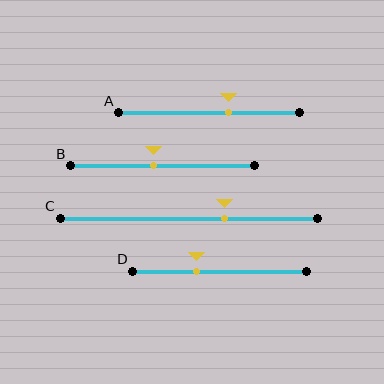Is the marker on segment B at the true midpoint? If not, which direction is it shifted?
No, the marker on segment B is shifted to the left by about 5% of the segment length.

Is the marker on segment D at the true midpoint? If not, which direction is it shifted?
No, the marker on segment D is shifted to the left by about 13% of the segment length.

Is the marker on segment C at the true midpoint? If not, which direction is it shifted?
No, the marker on segment C is shifted to the right by about 14% of the segment length.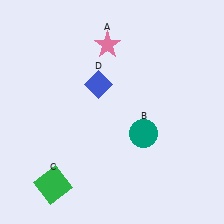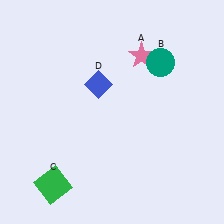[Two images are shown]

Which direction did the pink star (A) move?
The pink star (A) moved right.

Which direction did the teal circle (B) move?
The teal circle (B) moved up.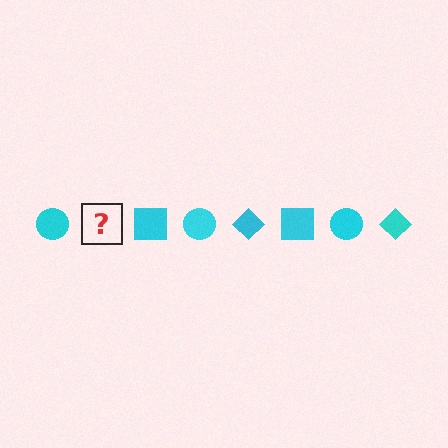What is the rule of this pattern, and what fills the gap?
The rule is that the pattern cycles through circle, diamond, square shapes in cyan. The gap should be filled with a cyan diamond.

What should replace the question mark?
The question mark should be replaced with a cyan diamond.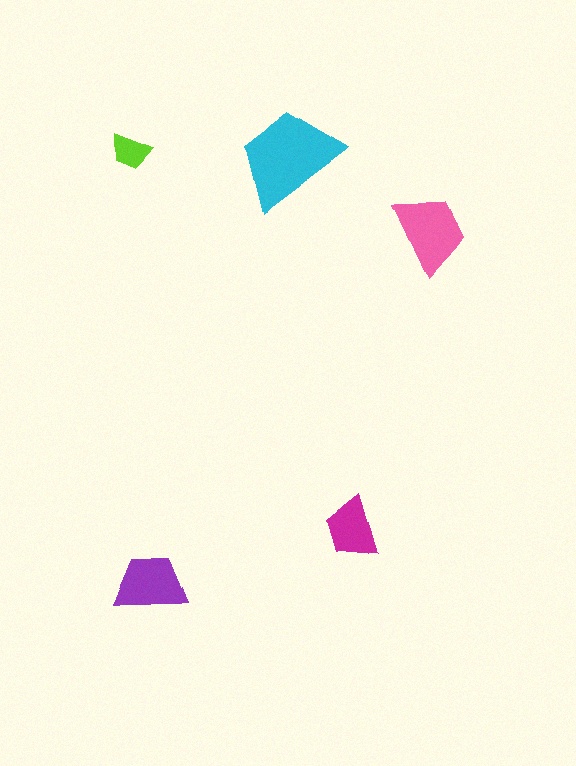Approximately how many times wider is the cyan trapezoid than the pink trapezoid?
About 1.5 times wider.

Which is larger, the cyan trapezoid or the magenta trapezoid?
The cyan one.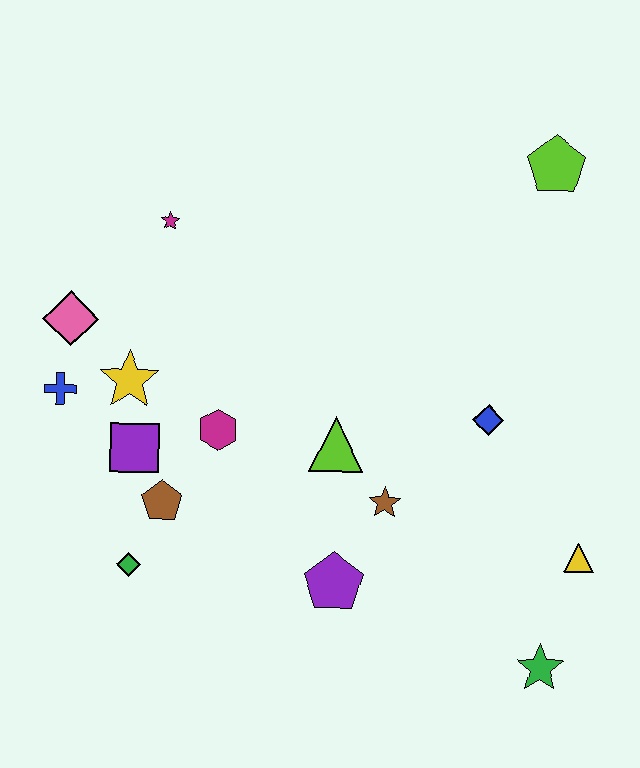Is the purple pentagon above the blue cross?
No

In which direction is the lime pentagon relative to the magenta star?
The lime pentagon is to the right of the magenta star.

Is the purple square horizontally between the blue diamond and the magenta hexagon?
No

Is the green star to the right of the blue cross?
Yes